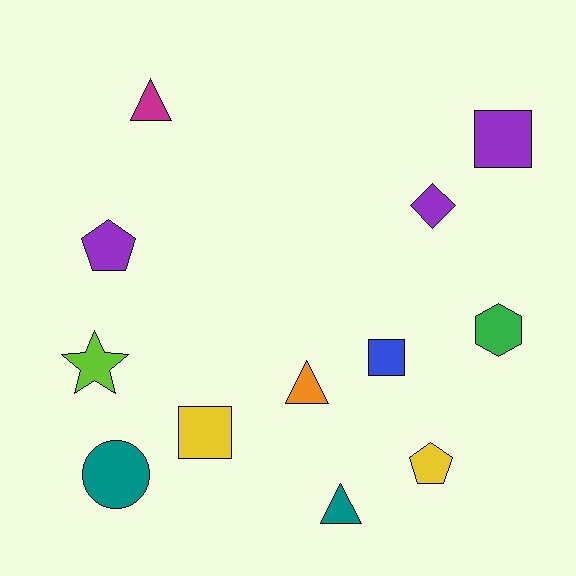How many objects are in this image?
There are 12 objects.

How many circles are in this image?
There is 1 circle.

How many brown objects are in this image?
There are no brown objects.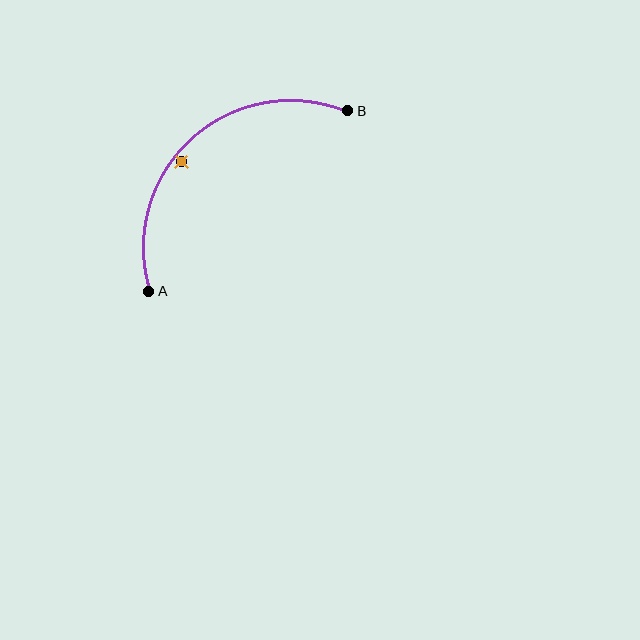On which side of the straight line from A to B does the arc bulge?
The arc bulges above and to the left of the straight line connecting A and B.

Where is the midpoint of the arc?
The arc midpoint is the point on the curve farthest from the straight line joining A and B. It sits above and to the left of that line.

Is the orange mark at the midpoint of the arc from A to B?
No — the orange mark does not lie on the arc at all. It sits slightly inside the curve.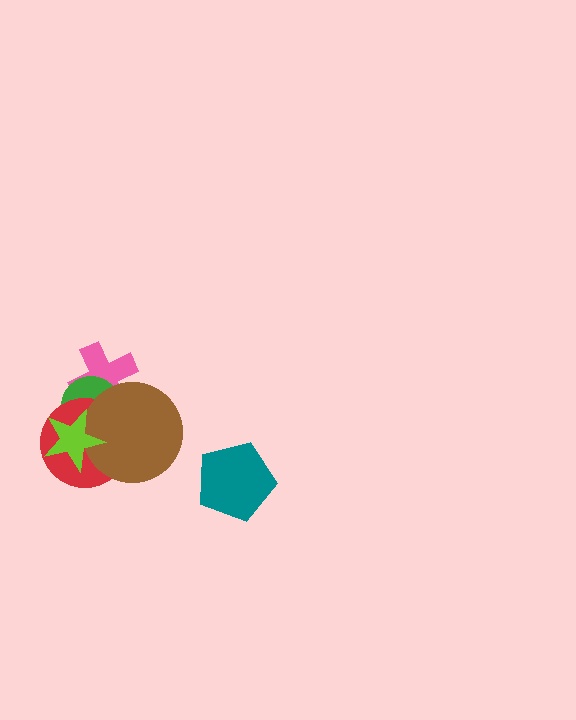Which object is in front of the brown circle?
The lime star is in front of the brown circle.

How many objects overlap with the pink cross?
3 objects overlap with the pink cross.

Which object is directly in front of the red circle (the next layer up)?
The brown circle is directly in front of the red circle.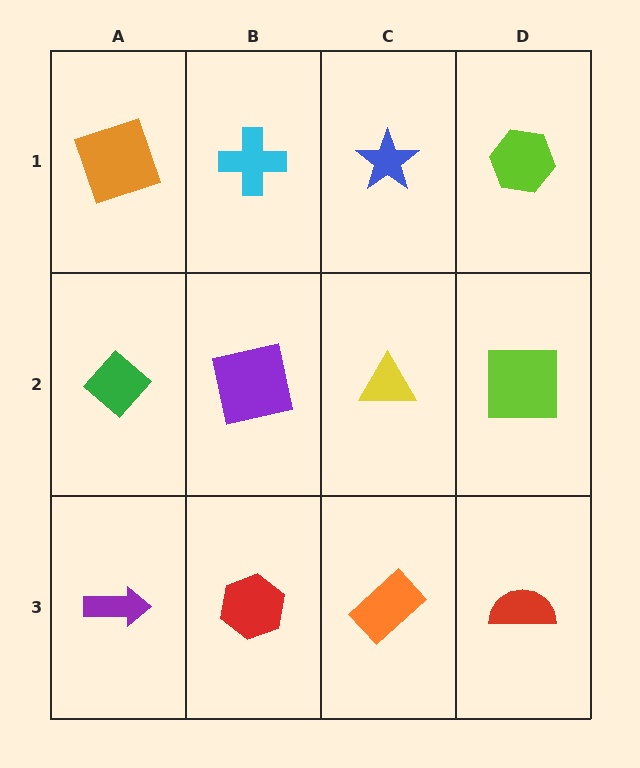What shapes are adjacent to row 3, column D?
A lime square (row 2, column D), an orange rectangle (row 3, column C).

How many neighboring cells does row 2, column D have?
3.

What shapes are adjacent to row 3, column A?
A green diamond (row 2, column A), a red hexagon (row 3, column B).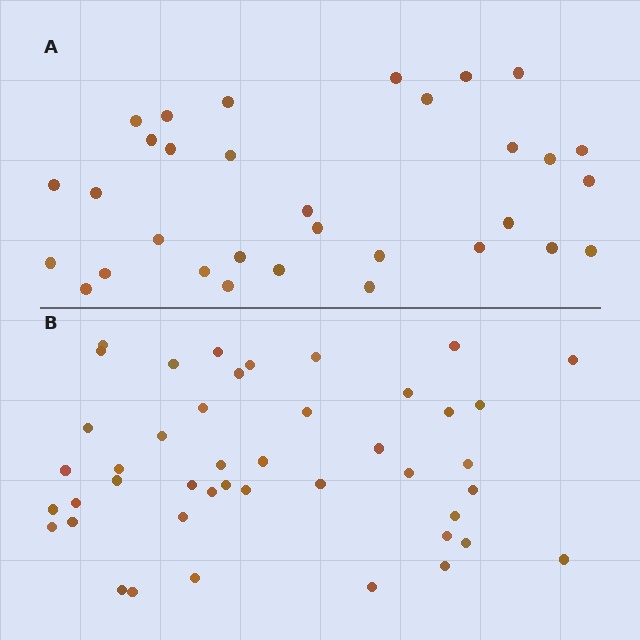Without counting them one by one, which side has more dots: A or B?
Region B (the bottom region) has more dots.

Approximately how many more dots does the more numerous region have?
Region B has roughly 12 or so more dots than region A.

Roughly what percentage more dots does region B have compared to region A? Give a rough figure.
About 40% more.